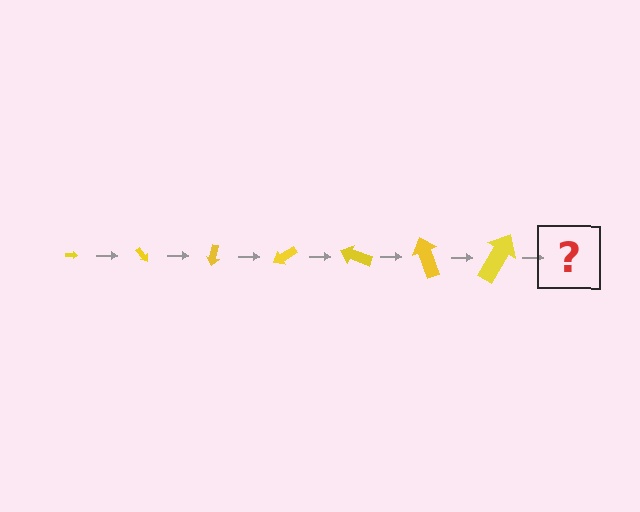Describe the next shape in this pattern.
It should be an arrow, larger than the previous one and rotated 350 degrees from the start.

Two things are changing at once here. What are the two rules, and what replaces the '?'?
The two rules are that the arrow grows larger each step and it rotates 50 degrees each step. The '?' should be an arrow, larger than the previous one and rotated 350 degrees from the start.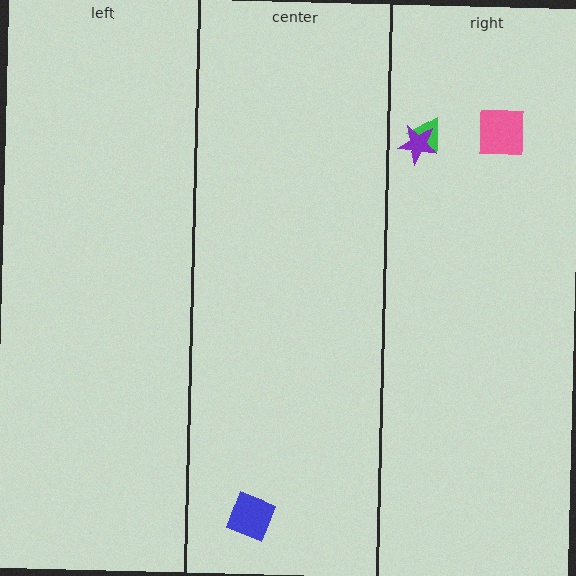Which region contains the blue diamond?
The center region.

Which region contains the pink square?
The right region.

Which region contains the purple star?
The right region.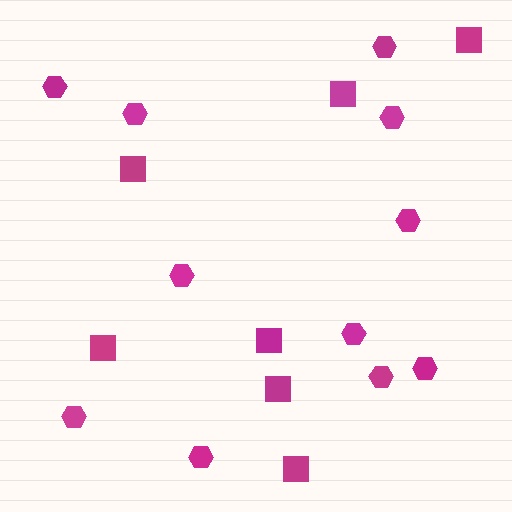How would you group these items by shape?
There are 2 groups: one group of squares (7) and one group of hexagons (11).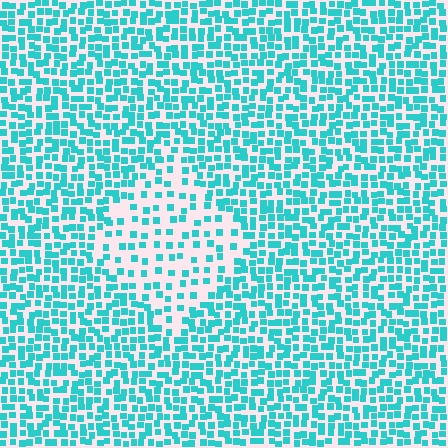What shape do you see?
I see a diamond.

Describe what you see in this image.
The image contains small cyan elements arranged at two different densities. A diamond-shaped region is visible where the elements are less densely packed than the surrounding area.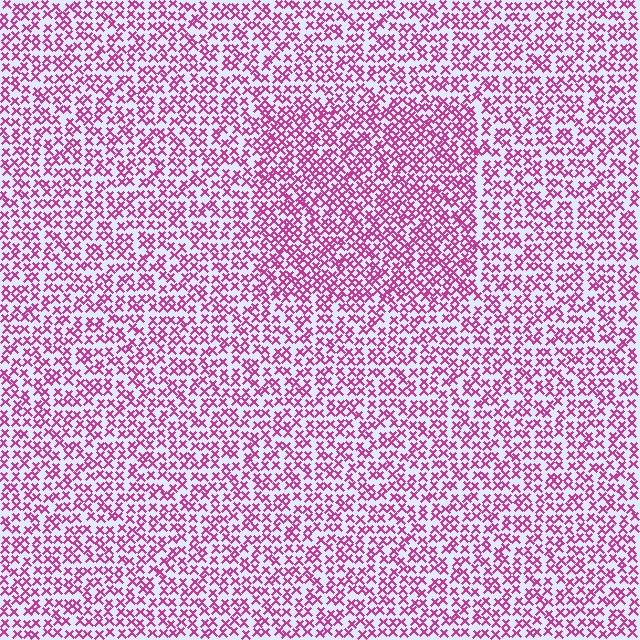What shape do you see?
I see a rectangle.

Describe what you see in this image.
The image contains small magenta elements arranged at two different densities. A rectangle-shaped region is visible where the elements are more densely packed than the surrounding area.